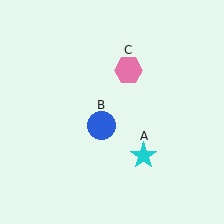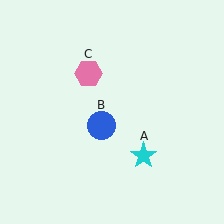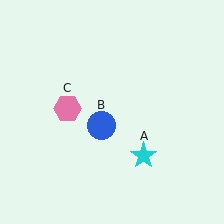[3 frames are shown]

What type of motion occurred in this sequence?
The pink hexagon (object C) rotated counterclockwise around the center of the scene.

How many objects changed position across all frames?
1 object changed position: pink hexagon (object C).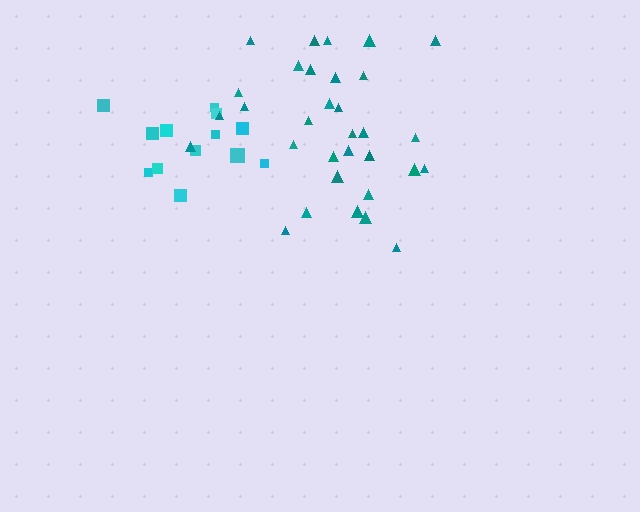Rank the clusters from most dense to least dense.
cyan, teal.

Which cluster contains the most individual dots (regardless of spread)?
Teal (32).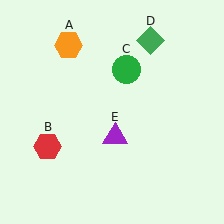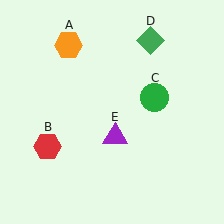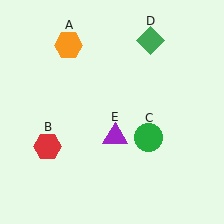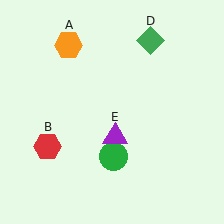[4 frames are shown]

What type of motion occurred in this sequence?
The green circle (object C) rotated clockwise around the center of the scene.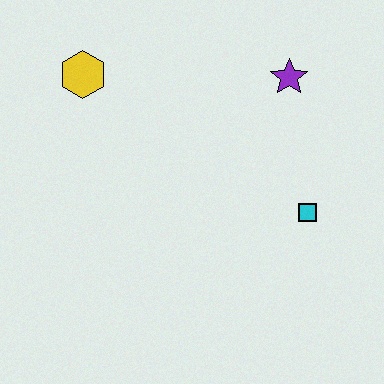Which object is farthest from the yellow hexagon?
The cyan square is farthest from the yellow hexagon.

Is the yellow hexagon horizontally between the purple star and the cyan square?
No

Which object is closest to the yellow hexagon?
The purple star is closest to the yellow hexagon.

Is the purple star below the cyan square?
No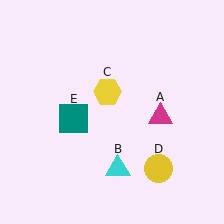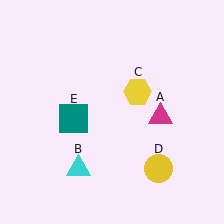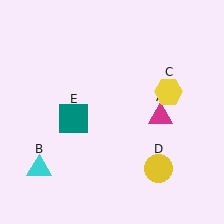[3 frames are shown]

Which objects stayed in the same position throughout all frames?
Magenta triangle (object A) and yellow circle (object D) and teal square (object E) remained stationary.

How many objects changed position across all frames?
2 objects changed position: cyan triangle (object B), yellow hexagon (object C).